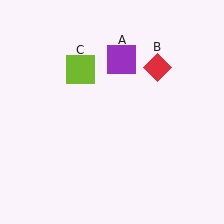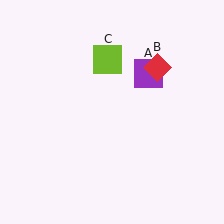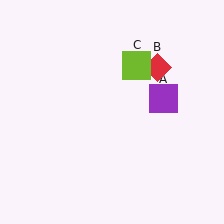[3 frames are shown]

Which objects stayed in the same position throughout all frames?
Red diamond (object B) remained stationary.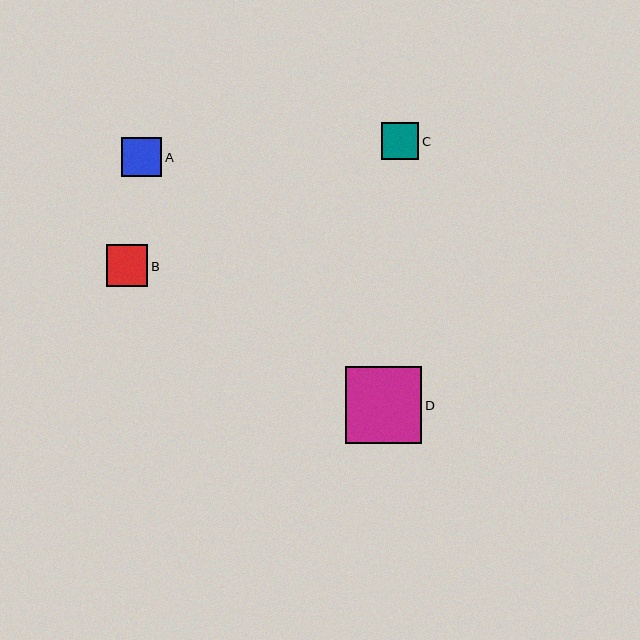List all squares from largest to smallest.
From largest to smallest: D, B, A, C.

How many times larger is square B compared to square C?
Square B is approximately 1.1 times the size of square C.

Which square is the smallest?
Square C is the smallest with a size of approximately 37 pixels.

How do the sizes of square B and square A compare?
Square B and square A are approximately the same size.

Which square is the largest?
Square D is the largest with a size of approximately 77 pixels.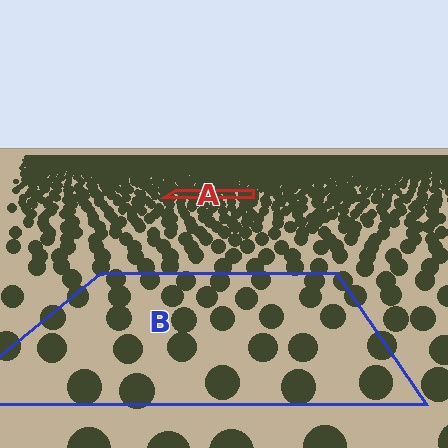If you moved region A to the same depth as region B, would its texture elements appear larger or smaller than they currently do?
They would appear larger. At a closer depth, the same texture elements are projected at a bigger on-screen size.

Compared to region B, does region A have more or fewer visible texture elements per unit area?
Region A has more texture elements per unit area — they are packed more densely because it is farther away.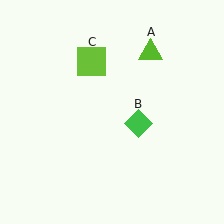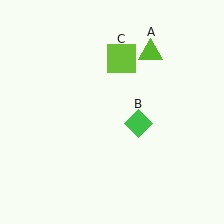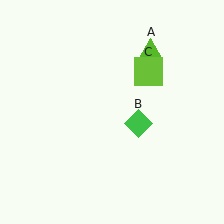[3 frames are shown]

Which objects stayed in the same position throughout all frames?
Lime triangle (object A) and green diamond (object B) remained stationary.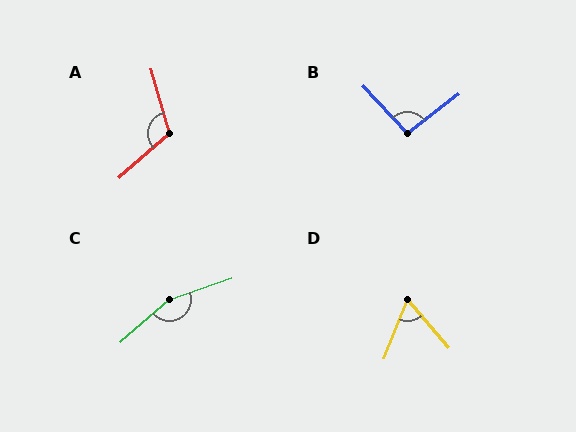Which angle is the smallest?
D, at approximately 62 degrees.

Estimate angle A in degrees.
Approximately 116 degrees.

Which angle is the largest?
C, at approximately 157 degrees.